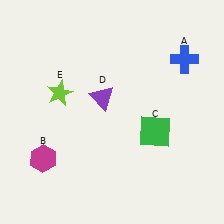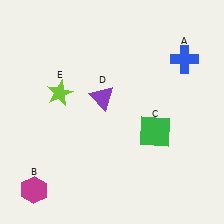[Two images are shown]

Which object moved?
The magenta hexagon (B) moved down.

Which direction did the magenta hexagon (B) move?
The magenta hexagon (B) moved down.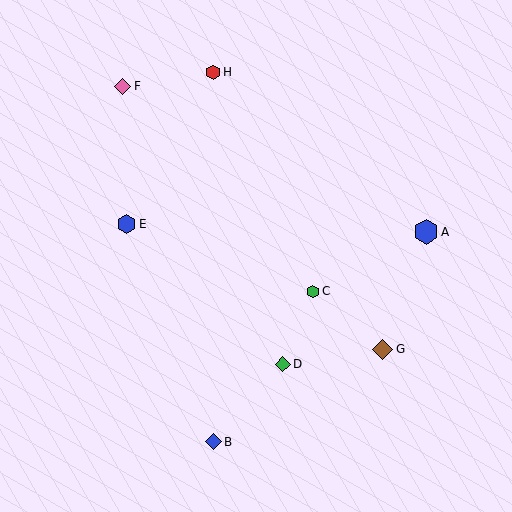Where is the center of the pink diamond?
The center of the pink diamond is at (123, 86).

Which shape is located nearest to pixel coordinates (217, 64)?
The red hexagon (labeled H) at (213, 72) is nearest to that location.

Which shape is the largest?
The blue hexagon (labeled A) is the largest.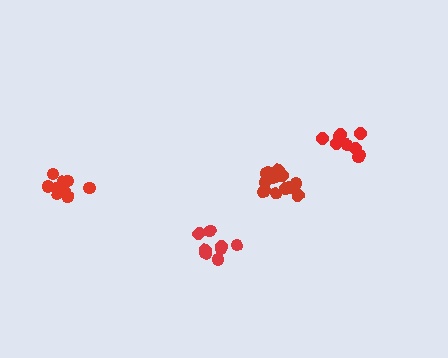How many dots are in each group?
Group 1: 9 dots, Group 2: 8 dots, Group 3: 9 dots, Group 4: 14 dots (40 total).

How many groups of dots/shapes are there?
There are 4 groups.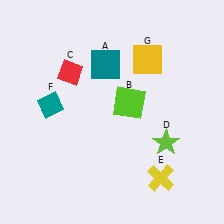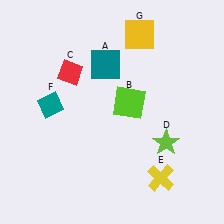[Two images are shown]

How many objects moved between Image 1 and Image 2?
1 object moved between the two images.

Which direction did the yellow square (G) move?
The yellow square (G) moved up.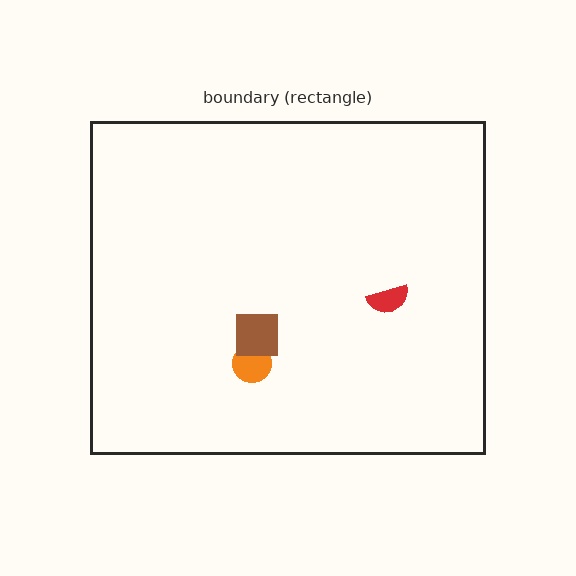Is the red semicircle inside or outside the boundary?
Inside.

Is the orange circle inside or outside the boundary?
Inside.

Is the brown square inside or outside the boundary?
Inside.